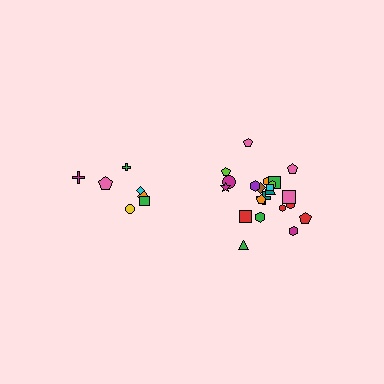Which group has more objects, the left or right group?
The right group.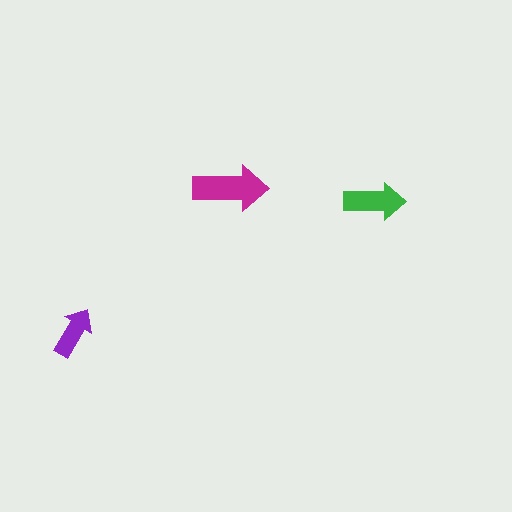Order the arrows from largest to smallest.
the magenta one, the green one, the purple one.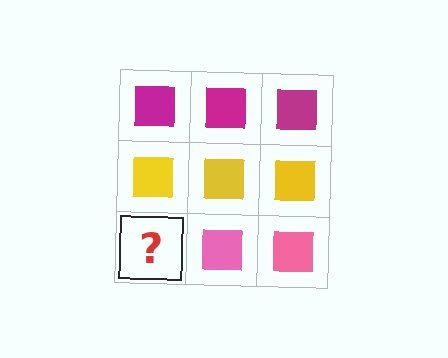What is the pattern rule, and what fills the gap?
The rule is that each row has a consistent color. The gap should be filled with a pink square.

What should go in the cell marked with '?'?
The missing cell should contain a pink square.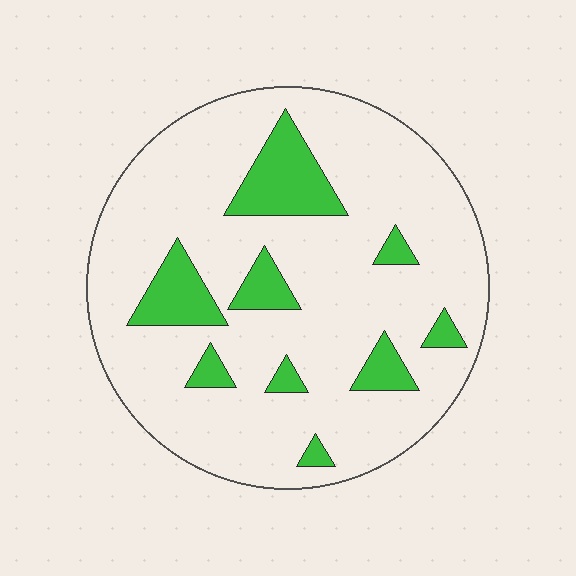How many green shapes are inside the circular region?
9.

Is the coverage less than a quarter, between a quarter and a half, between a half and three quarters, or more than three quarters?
Less than a quarter.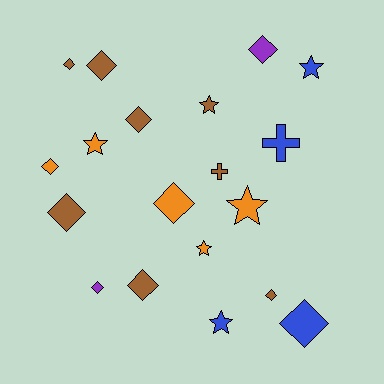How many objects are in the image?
There are 19 objects.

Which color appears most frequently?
Brown, with 8 objects.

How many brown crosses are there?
There is 1 brown cross.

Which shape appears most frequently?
Diamond, with 11 objects.